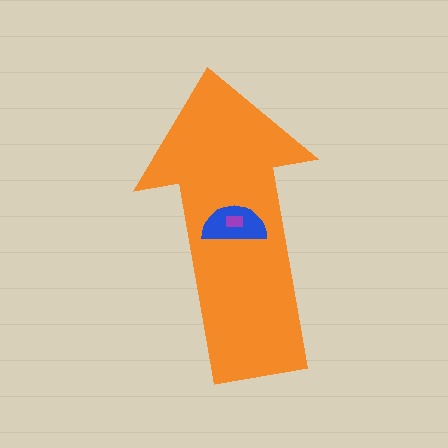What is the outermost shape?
The orange arrow.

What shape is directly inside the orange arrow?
The blue semicircle.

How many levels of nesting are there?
3.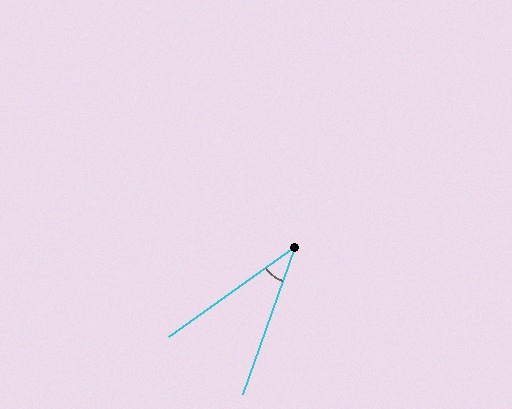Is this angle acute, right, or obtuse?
It is acute.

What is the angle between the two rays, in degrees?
Approximately 35 degrees.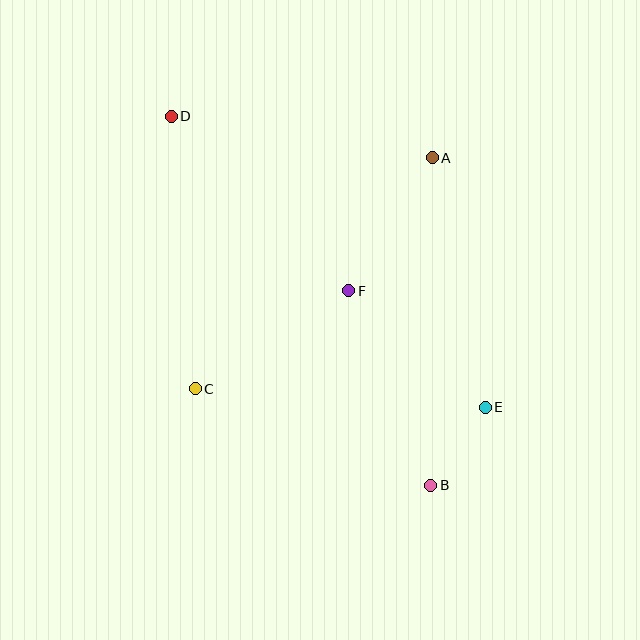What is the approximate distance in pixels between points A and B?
The distance between A and B is approximately 328 pixels.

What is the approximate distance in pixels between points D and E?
The distance between D and E is approximately 428 pixels.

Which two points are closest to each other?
Points B and E are closest to each other.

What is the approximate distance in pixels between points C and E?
The distance between C and E is approximately 290 pixels.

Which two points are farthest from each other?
Points B and D are farthest from each other.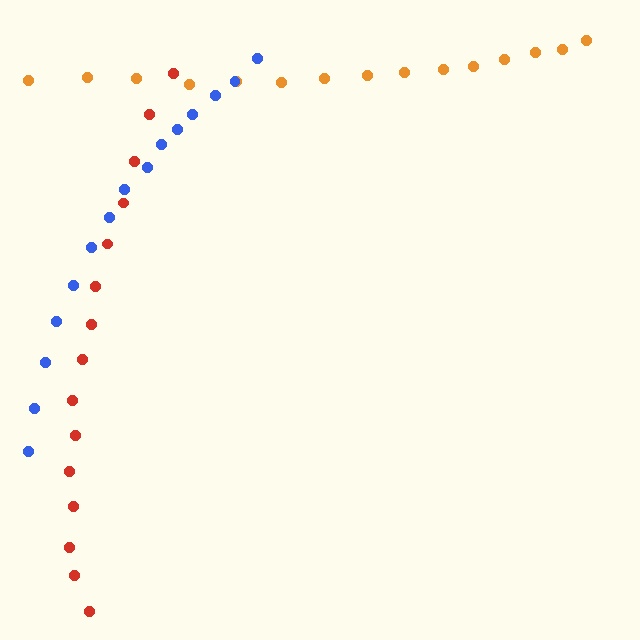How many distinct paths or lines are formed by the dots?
There are 3 distinct paths.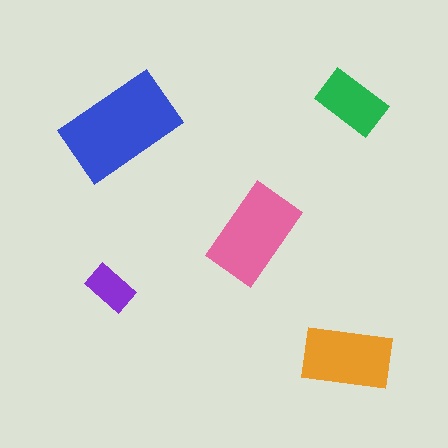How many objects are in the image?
There are 5 objects in the image.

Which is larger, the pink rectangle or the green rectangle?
The pink one.